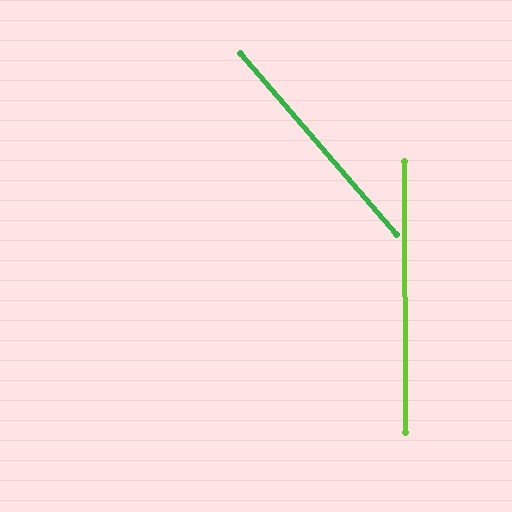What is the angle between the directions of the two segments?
Approximately 41 degrees.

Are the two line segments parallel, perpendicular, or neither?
Neither parallel nor perpendicular — they differ by about 41°.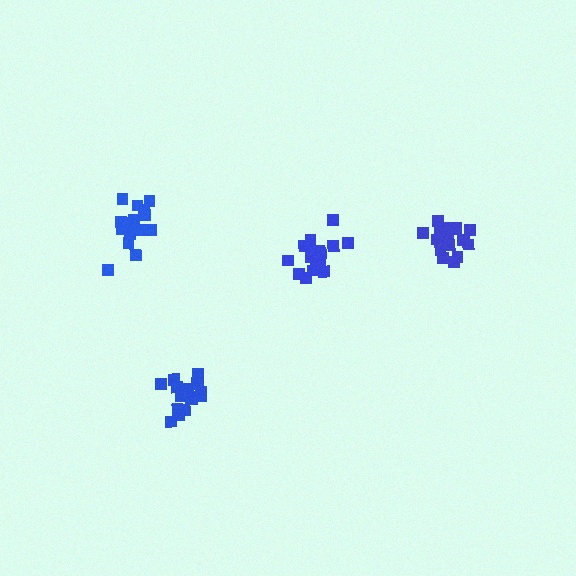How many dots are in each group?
Group 1: 19 dots, Group 2: 20 dots, Group 3: 16 dots, Group 4: 17 dots (72 total).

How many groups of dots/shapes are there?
There are 4 groups.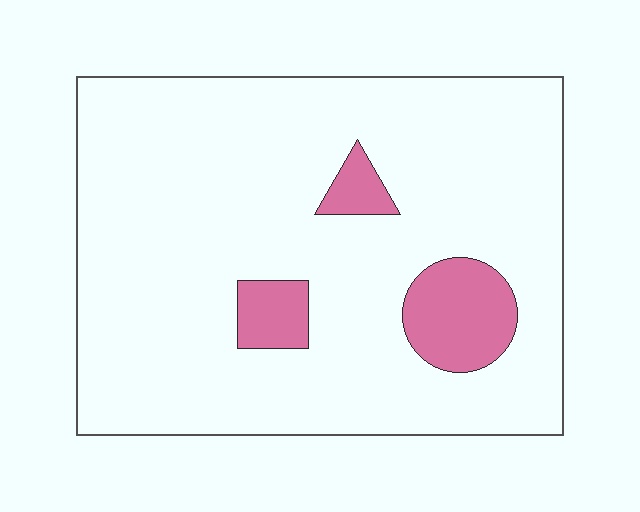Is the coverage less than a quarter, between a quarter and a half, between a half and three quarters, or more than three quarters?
Less than a quarter.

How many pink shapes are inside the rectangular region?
3.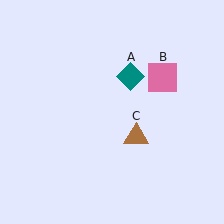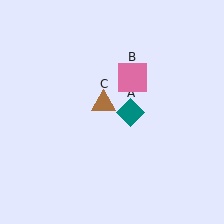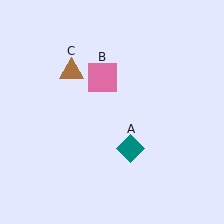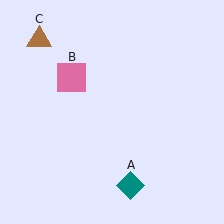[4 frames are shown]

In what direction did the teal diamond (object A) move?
The teal diamond (object A) moved down.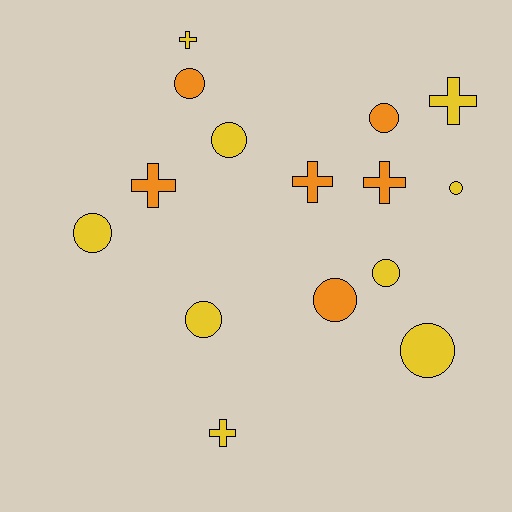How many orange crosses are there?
There are 3 orange crosses.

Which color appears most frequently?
Yellow, with 9 objects.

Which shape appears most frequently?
Circle, with 9 objects.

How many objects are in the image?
There are 15 objects.